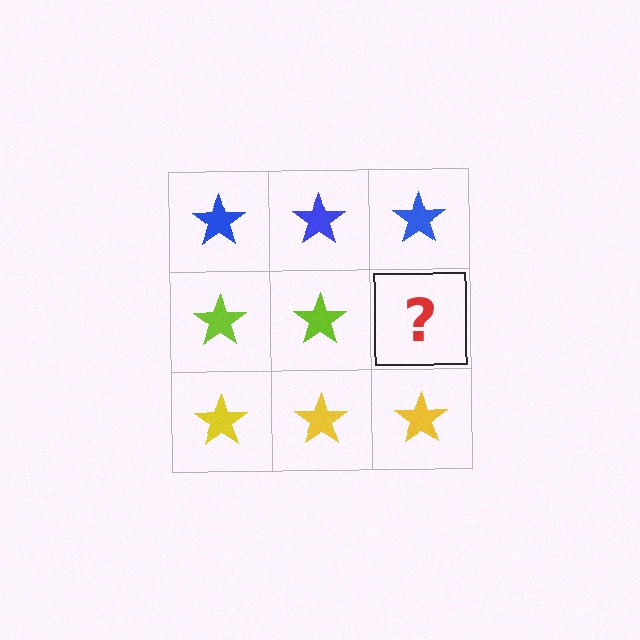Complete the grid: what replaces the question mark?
The question mark should be replaced with a lime star.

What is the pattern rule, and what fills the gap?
The rule is that each row has a consistent color. The gap should be filled with a lime star.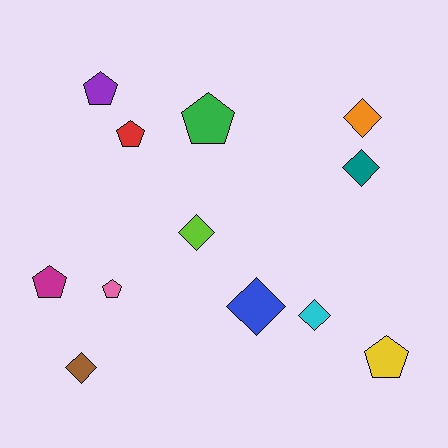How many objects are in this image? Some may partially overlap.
There are 12 objects.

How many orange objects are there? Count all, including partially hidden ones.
There is 1 orange object.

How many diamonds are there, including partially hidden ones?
There are 6 diamonds.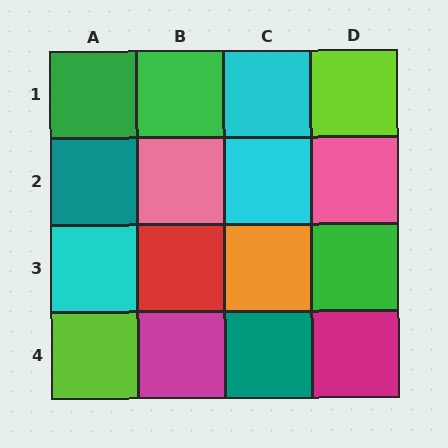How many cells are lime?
2 cells are lime.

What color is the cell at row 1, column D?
Lime.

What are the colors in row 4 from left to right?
Lime, magenta, teal, magenta.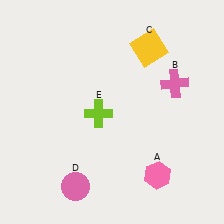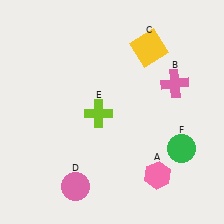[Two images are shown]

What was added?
A green circle (F) was added in Image 2.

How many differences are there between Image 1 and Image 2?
There is 1 difference between the two images.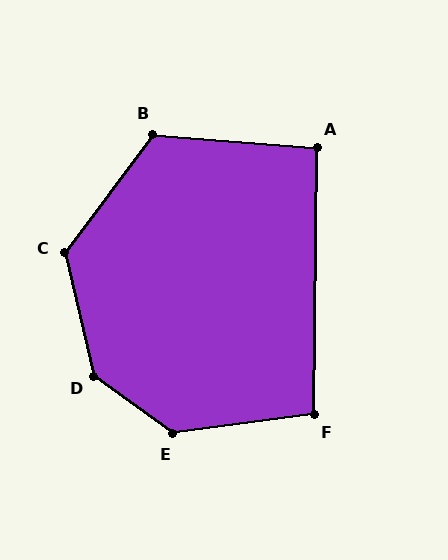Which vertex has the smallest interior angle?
A, at approximately 94 degrees.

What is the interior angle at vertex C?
Approximately 130 degrees (obtuse).